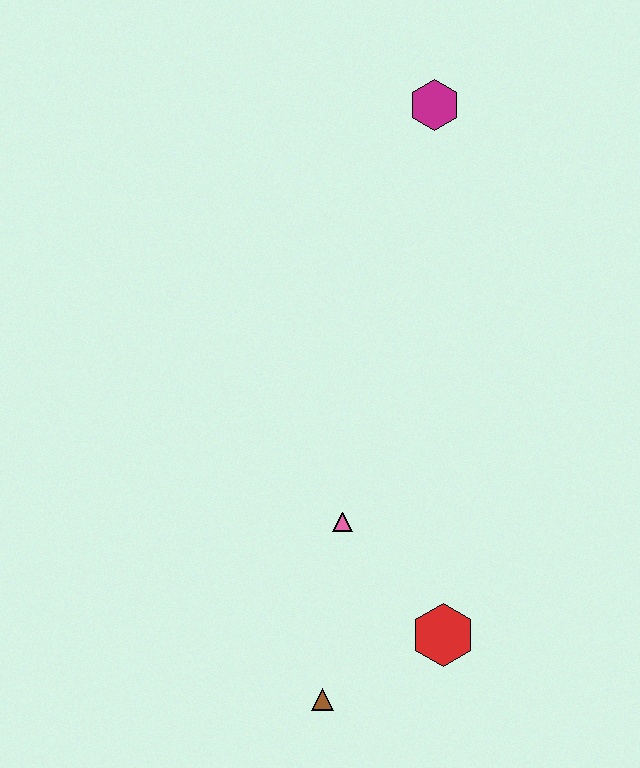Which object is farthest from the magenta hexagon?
The brown triangle is farthest from the magenta hexagon.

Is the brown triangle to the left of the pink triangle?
Yes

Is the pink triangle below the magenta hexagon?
Yes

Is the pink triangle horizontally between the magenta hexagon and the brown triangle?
Yes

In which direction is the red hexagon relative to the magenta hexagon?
The red hexagon is below the magenta hexagon.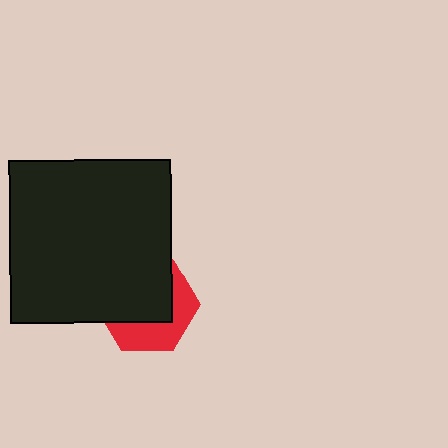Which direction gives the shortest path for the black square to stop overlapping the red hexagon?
Moving toward the upper-left gives the shortest separation.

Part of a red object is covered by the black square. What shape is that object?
It is a hexagon.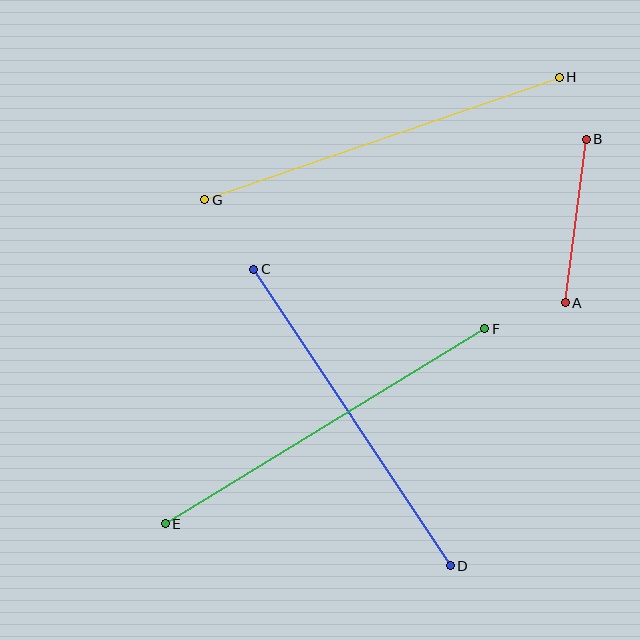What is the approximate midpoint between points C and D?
The midpoint is at approximately (352, 418) pixels.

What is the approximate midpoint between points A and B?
The midpoint is at approximately (576, 221) pixels.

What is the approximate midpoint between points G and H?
The midpoint is at approximately (382, 138) pixels.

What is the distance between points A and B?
The distance is approximately 165 pixels.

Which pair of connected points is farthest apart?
Points G and H are farthest apart.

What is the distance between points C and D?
The distance is approximately 356 pixels.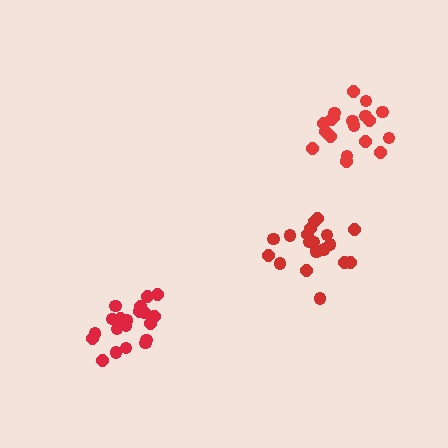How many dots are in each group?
Group 1: 20 dots, Group 2: 20 dots, Group 3: 20 dots (60 total).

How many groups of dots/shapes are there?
There are 3 groups.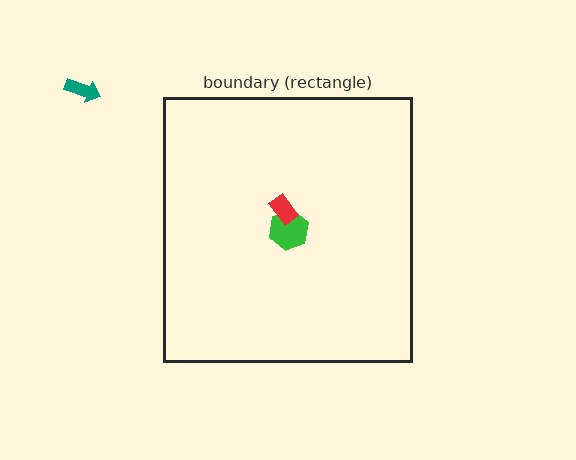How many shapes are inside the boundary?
2 inside, 1 outside.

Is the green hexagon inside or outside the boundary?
Inside.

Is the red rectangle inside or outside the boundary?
Inside.